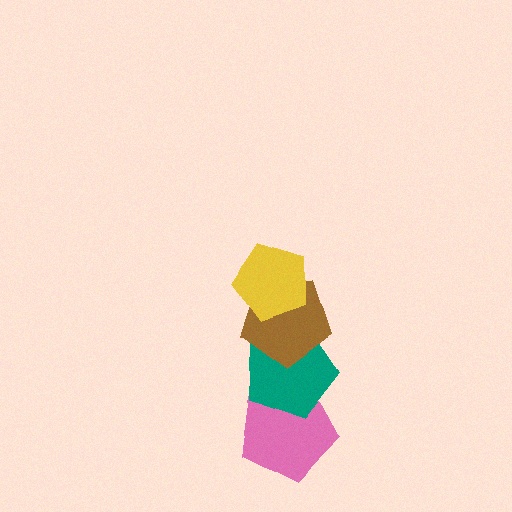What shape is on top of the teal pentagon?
The brown pentagon is on top of the teal pentagon.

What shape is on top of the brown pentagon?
The yellow pentagon is on top of the brown pentagon.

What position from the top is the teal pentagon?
The teal pentagon is 3rd from the top.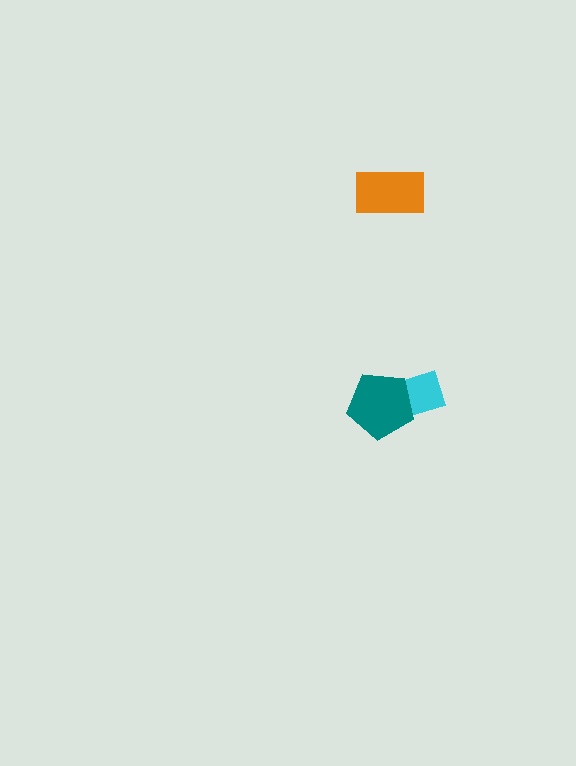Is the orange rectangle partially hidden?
No, no other shape covers it.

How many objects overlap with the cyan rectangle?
1 object overlaps with the cyan rectangle.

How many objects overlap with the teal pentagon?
1 object overlaps with the teal pentagon.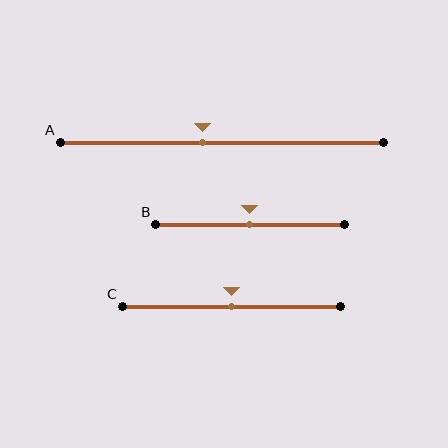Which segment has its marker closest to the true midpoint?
Segment B has its marker closest to the true midpoint.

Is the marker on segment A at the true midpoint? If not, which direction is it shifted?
No, the marker on segment A is shifted to the left by about 6% of the segment length.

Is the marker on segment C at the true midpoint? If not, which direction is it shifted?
Yes, the marker on segment C is at the true midpoint.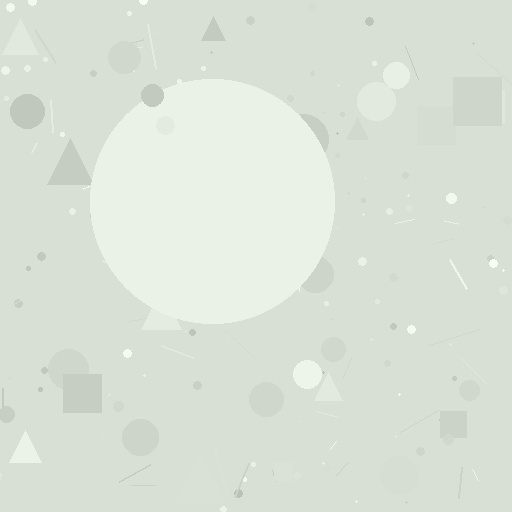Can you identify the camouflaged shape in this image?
The camouflaged shape is a circle.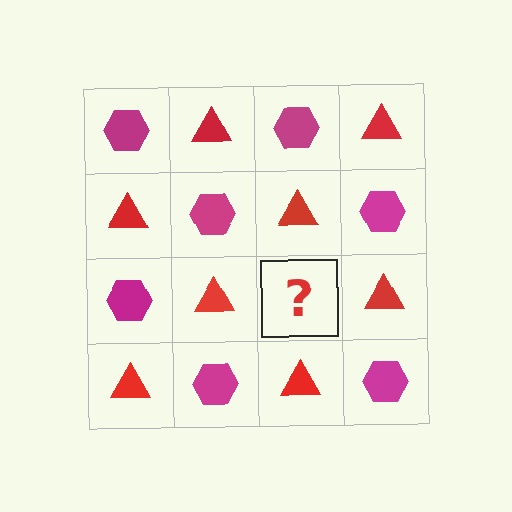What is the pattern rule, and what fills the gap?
The rule is that it alternates magenta hexagon and red triangle in a checkerboard pattern. The gap should be filled with a magenta hexagon.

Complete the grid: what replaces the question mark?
The question mark should be replaced with a magenta hexagon.